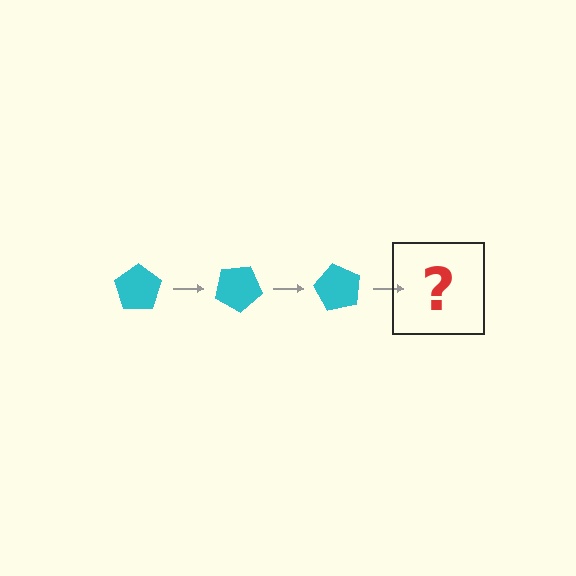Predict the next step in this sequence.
The next step is a cyan pentagon rotated 90 degrees.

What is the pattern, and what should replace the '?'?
The pattern is that the pentagon rotates 30 degrees each step. The '?' should be a cyan pentagon rotated 90 degrees.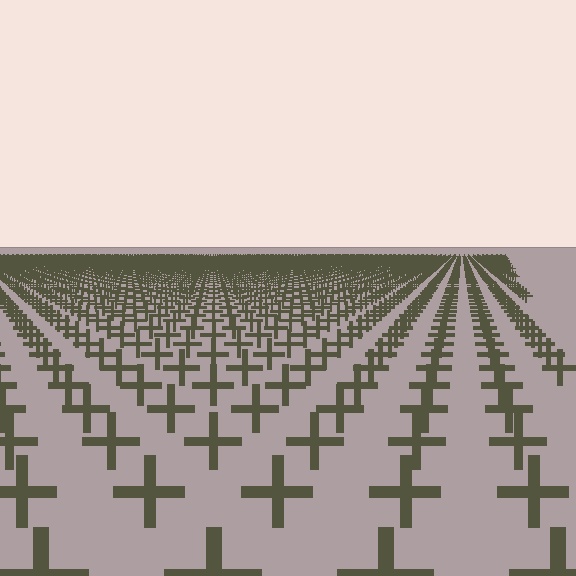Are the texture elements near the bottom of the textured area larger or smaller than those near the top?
Larger. Near the bottom, elements are closer to the viewer and appear at a bigger on-screen size.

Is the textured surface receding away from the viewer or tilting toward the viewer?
The surface is receding away from the viewer. Texture elements get smaller and denser toward the top.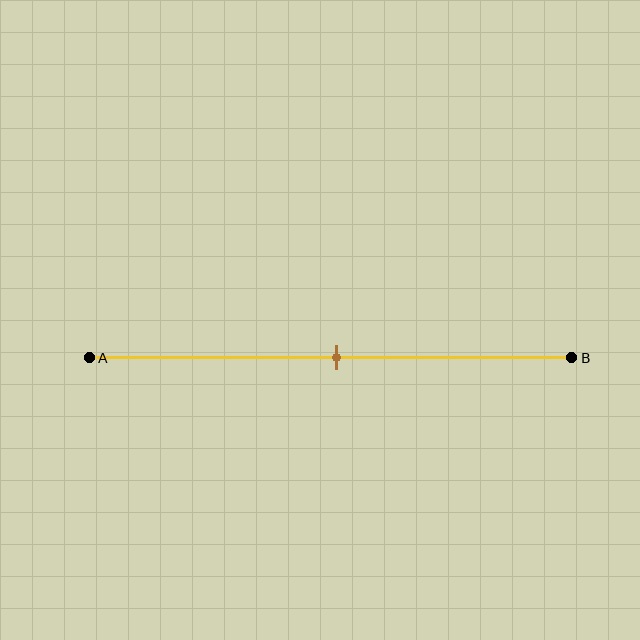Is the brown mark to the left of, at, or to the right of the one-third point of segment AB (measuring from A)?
The brown mark is to the right of the one-third point of segment AB.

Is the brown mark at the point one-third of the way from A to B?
No, the mark is at about 50% from A, not at the 33% one-third point.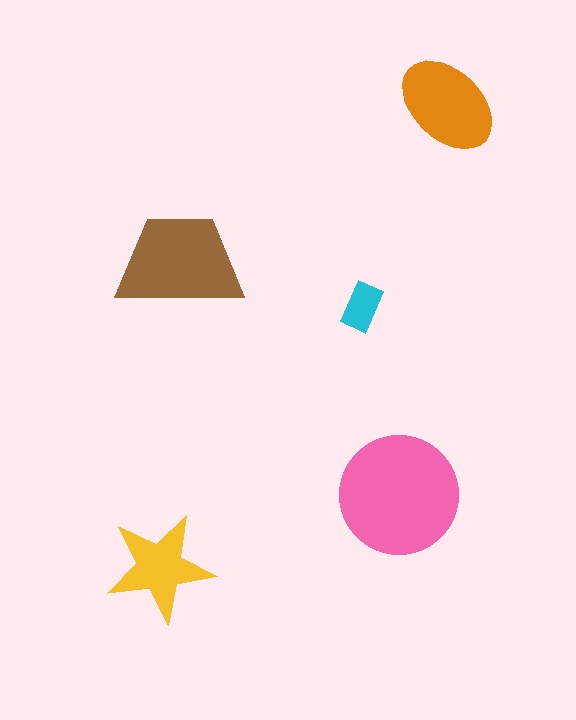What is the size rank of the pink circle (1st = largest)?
1st.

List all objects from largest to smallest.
The pink circle, the brown trapezoid, the orange ellipse, the yellow star, the cyan rectangle.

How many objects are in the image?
There are 5 objects in the image.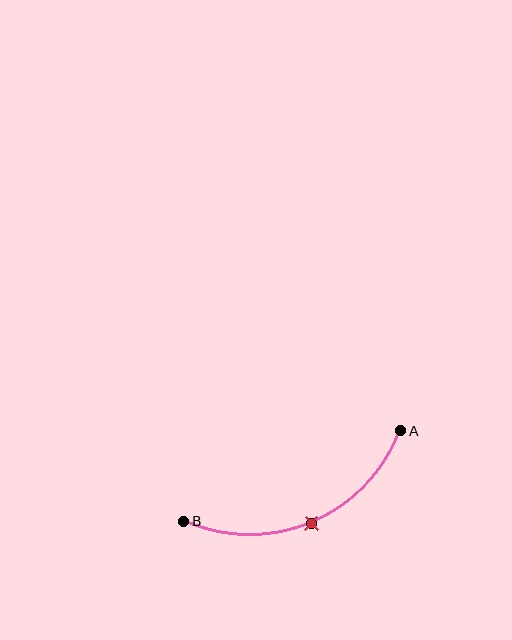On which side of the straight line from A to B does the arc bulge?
The arc bulges below the straight line connecting A and B.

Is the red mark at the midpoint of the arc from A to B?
Yes. The red mark lies on the arc at equal arc-length from both A and B — it is the arc midpoint.